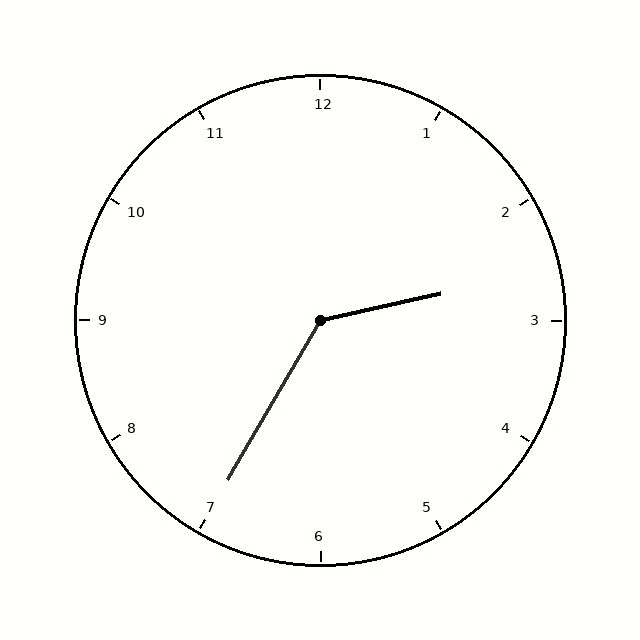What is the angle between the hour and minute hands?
Approximately 132 degrees.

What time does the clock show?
2:35.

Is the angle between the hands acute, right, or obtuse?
It is obtuse.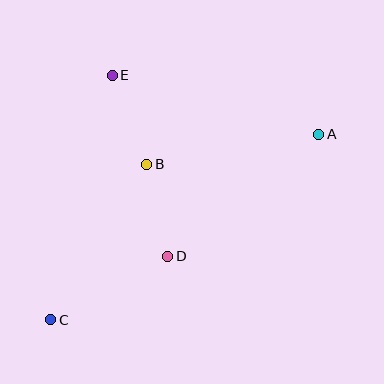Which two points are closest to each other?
Points B and D are closest to each other.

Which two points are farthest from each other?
Points A and C are farthest from each other.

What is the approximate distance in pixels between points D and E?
The distance between D and E is approximately 190 pixels.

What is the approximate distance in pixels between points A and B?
The distance between A and B is approximately 175 pixels.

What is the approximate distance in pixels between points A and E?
The distance between A and E is approximately 215 pixels.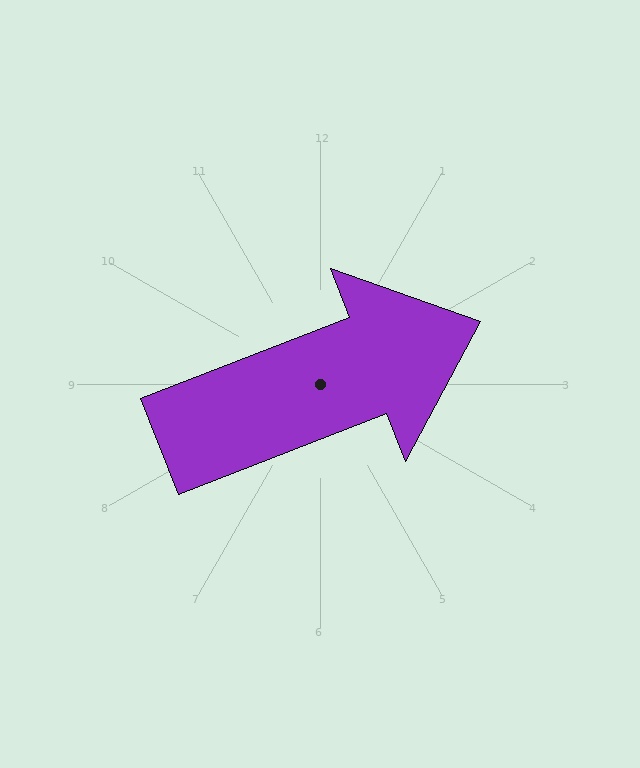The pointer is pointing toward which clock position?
Roughly 2 o'clock.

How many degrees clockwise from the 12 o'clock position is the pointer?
Approximately 69 degrees.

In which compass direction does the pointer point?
East.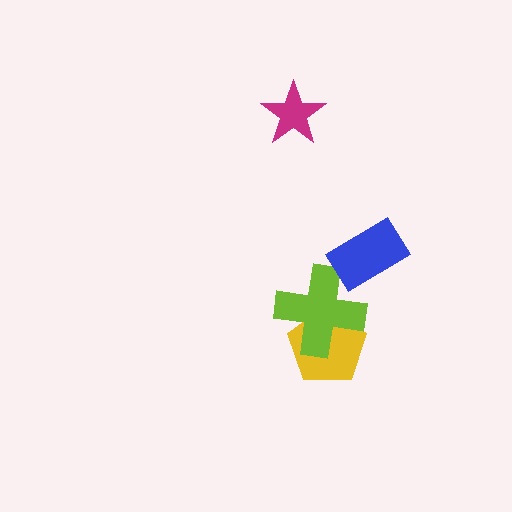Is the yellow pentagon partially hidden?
Yes, it is partially covered by another shape.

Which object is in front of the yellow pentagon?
The lime cross is in front of the yellow pentagon.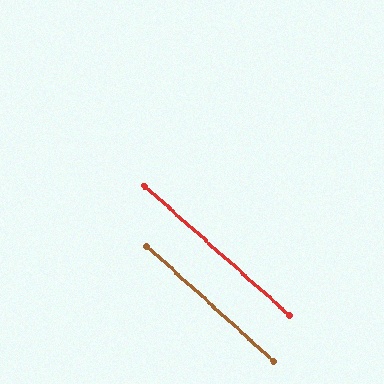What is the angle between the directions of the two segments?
Approximately 1 degree.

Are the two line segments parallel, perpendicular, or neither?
Parallel — their directions differ by only 0.5°.